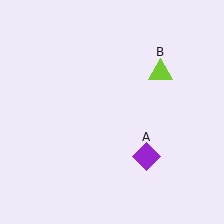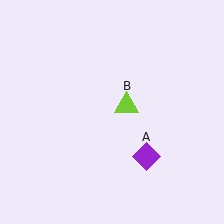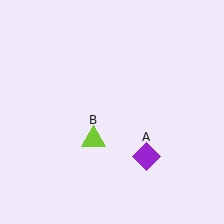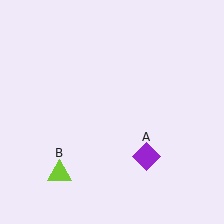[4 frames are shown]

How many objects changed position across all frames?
1 object changed position: lime triangle (object B).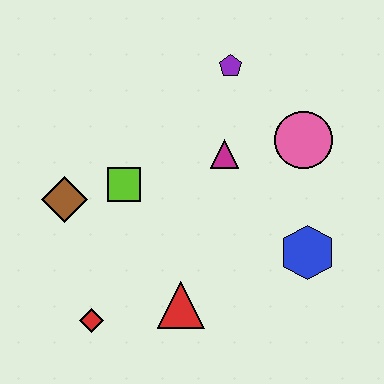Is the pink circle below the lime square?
No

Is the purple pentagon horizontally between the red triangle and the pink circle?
Yes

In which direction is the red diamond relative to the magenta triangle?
The red diamond is below the magenta triangle.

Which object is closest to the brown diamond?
The lime square is closest to the brown diamond.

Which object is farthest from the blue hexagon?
The brown diamond is farthest from the blue hexagon.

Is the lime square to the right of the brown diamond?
Yes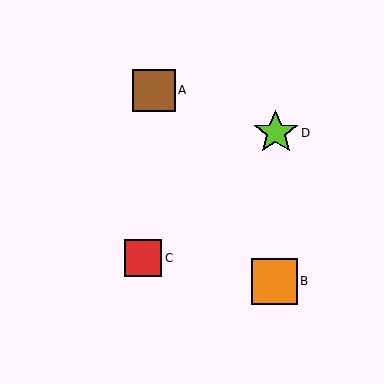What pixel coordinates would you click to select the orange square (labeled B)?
Click at (274, 281) to select the orange square B.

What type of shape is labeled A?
Shape A is a brown square.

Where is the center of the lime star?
The center of the lime star is at (276, 133).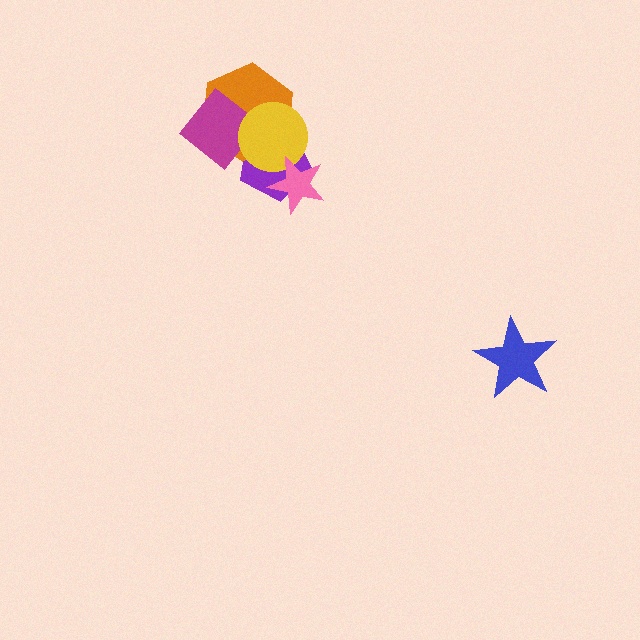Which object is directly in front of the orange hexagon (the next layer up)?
The magenta diamond is directly in front of the orange hexagon.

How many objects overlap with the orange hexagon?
3 objects overlap with the orange hexagon.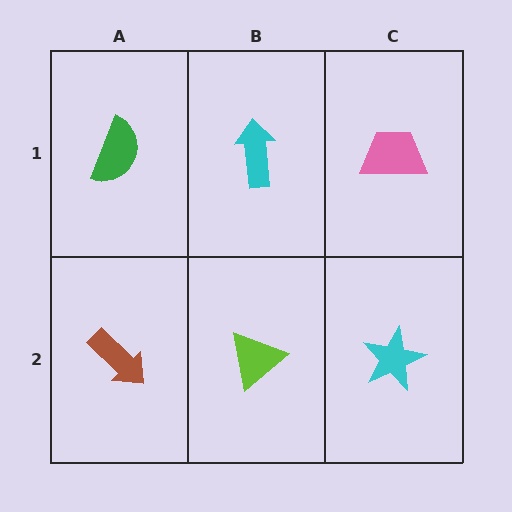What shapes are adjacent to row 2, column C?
A pink trapezoid (row 1, column C), a lime triangle (row 2, column B).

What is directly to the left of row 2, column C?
A lime triangle.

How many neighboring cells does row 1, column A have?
2.